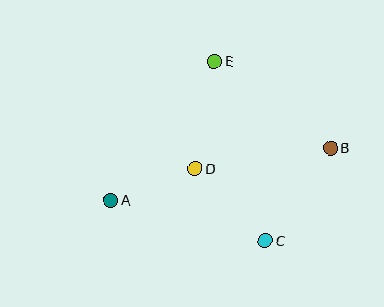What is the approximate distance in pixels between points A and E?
The distance between A and E is approximately 174 pixels.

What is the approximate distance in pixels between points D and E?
The distance between D and E is approximately 109 pixels.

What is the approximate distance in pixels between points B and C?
The distance between B and C is approximately 113 pixels.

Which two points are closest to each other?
Points A and D are closest to each other.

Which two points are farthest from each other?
Points A and B are farthest from each other.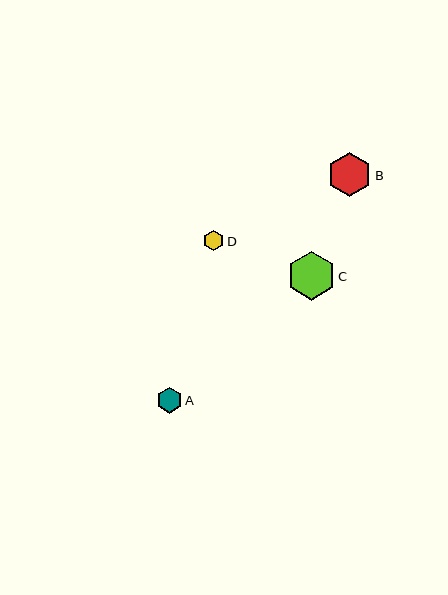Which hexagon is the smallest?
Hexagon D is the smallest with a size of approximately 20 pixels.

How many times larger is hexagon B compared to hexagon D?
Hexagon B is approximately 2.2 times the size of hexagon D.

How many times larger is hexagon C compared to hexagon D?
Hexagon C is approximately 2.4 times the size of hexagon D.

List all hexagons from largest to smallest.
From largest to smallest: C, B, A, D.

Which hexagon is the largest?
Hexagon C is the largest with a size of approximately 49 pixels.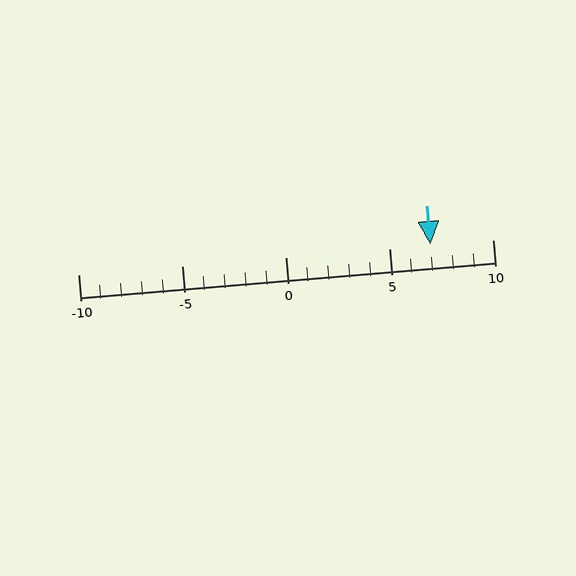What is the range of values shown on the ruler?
The ruler shows values from -10 to 10.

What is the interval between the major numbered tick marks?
The major tick marks are spaced 5 units apart.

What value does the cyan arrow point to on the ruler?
The cyan arrow points to approximately 7.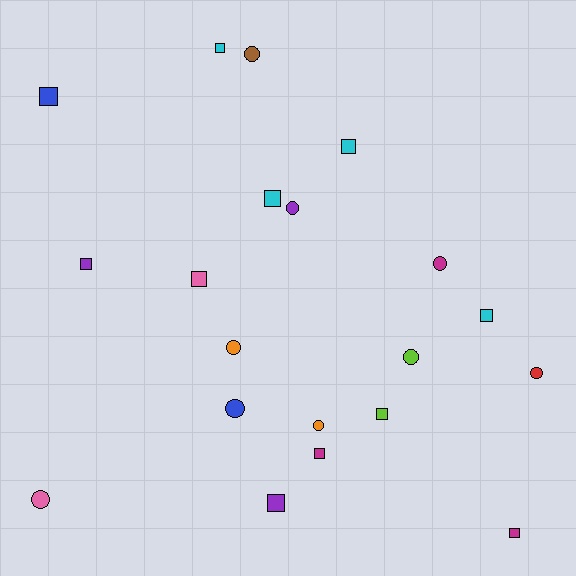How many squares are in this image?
There are 11 squares.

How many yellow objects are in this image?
There are no yellow objects.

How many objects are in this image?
There are 20 objects.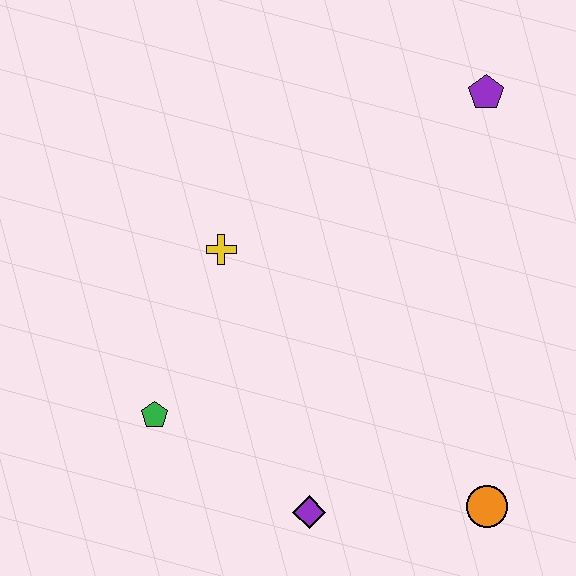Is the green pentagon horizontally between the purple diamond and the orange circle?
No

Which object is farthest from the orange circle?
The purple pentagon is farthest from the orange circle.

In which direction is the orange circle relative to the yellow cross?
The orange circle is to the right of the yellow cross.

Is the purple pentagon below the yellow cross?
No